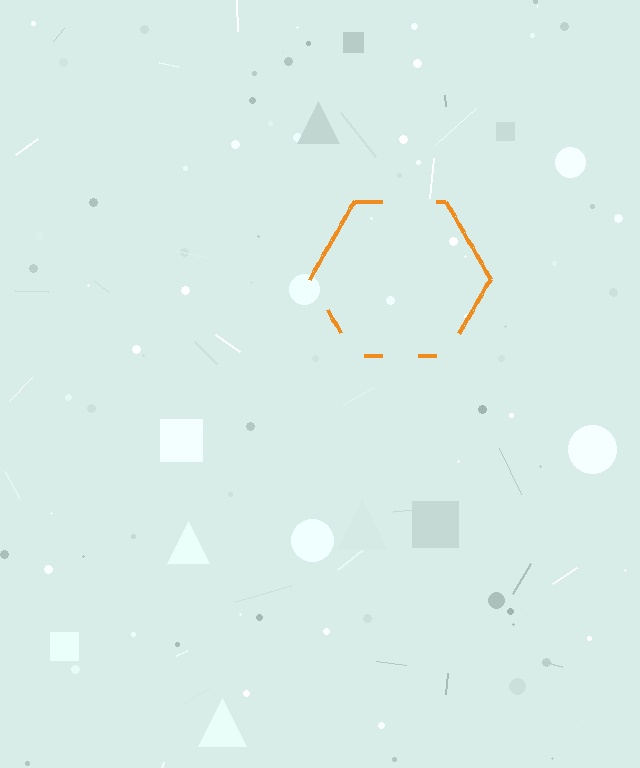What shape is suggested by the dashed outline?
The dashed outline suggests a hexagon.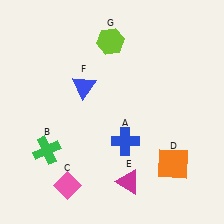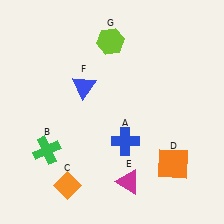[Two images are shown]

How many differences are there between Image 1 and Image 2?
There is 1 difference between the two images.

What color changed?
The diamond (C) changed from pink in Image 1 to orange in Image 2.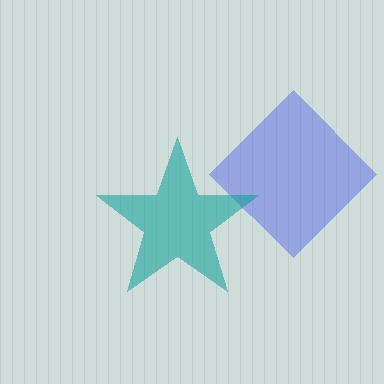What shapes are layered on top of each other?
The layered shapes are: a blue diamond, a teal star.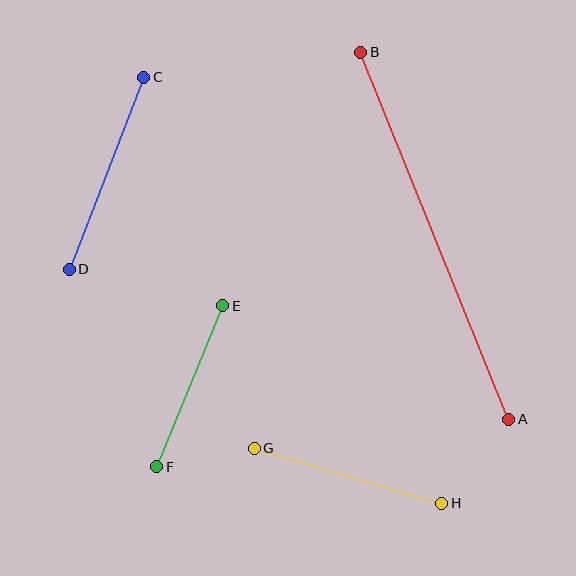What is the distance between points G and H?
The distance is approximately 195 pixels.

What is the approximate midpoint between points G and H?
The midpoint is at approximately (348, 476) pixels.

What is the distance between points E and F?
The distance is approximately 174 pixels.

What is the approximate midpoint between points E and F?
The midpoint is at approximately (190, 386) pixels.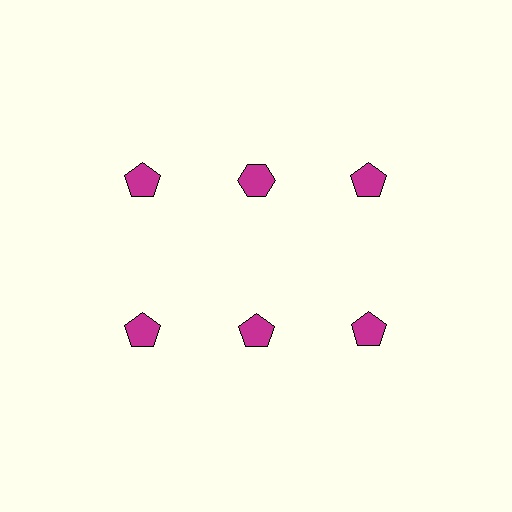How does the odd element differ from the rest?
It has a different shape: hexagon instead of pentagon.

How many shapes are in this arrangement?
There are 6 shapes arranged in a grid pattern.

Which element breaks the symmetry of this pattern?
The magenta hexagon in the top row, second from left column breaks the symmetry. All other shapes are magenta pentagons.